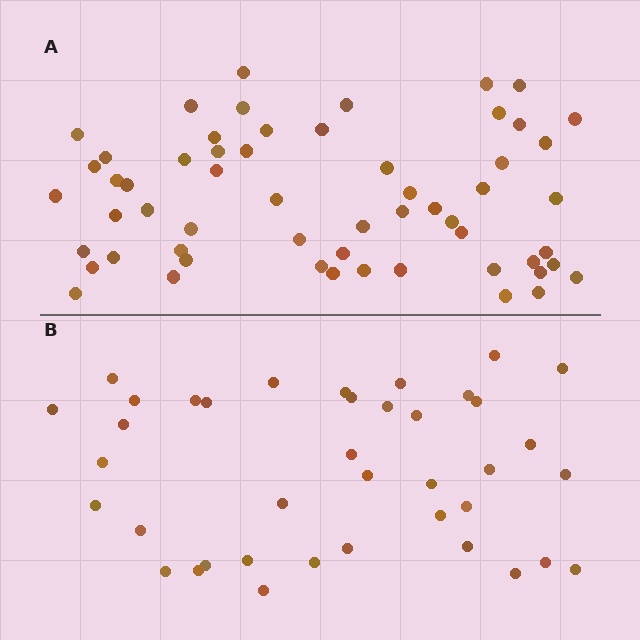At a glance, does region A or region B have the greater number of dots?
Region A (the top region) has more dots.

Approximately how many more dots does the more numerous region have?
Region A has approximately 20 more dots than region B.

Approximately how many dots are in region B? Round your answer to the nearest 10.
About 40 dots. (The exact count is 39, which rounds to 40.)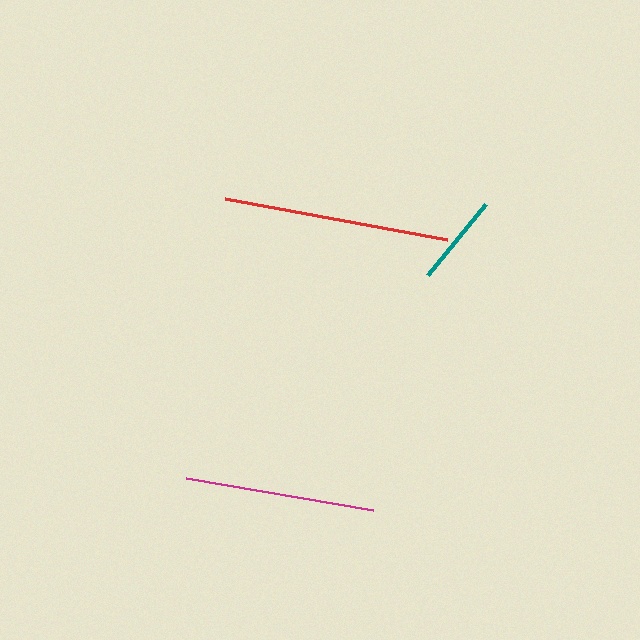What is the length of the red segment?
The red segment is approximately 225 pixels long.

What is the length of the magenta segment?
The magenta segment is approximately 190 pixels long.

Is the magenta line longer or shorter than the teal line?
The magenta line is longer than the teal line.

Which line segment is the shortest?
The teal line is the shortest at approximately 92 pixels.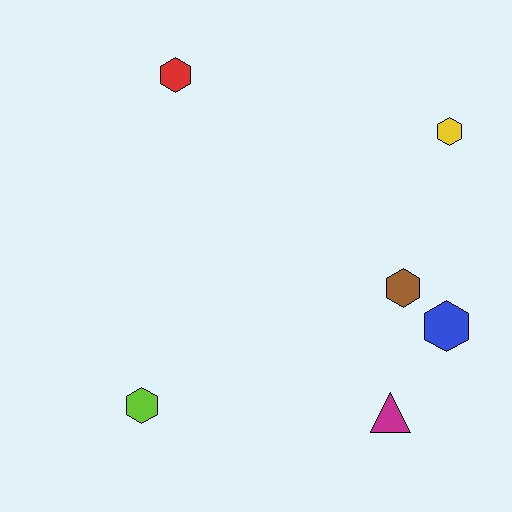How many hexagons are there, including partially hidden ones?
There are 5 hexagons.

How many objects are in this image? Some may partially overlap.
There are 6 objects.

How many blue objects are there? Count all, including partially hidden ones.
There is 1 blue object.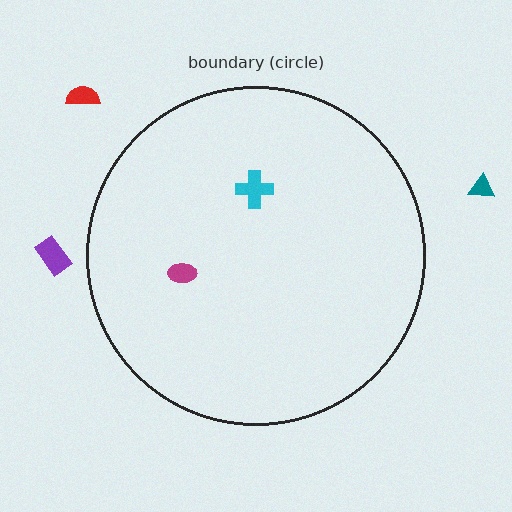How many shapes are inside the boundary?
2 inside, 3 outside.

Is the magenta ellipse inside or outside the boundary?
Inside.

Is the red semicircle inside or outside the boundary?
Outside.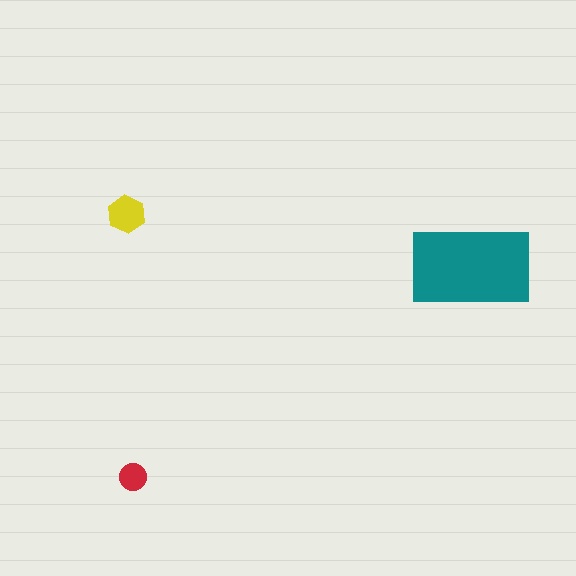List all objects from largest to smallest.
The teal rectangle, the yellow hexagon, the red circle.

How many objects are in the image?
There are 3 objects in the image.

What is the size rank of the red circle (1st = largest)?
3rd.